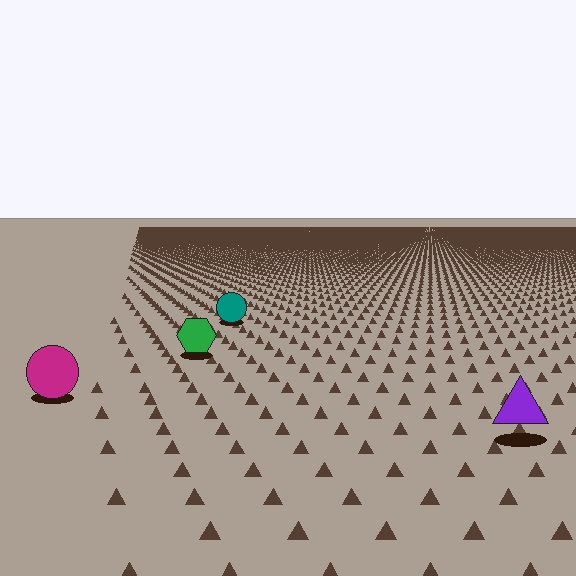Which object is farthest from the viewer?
The teal circle is farthest from the viewer. It appears smaller and the ground texture around it is denser.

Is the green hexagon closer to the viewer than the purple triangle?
No. The purple triangle is closer — you can tell from the texture gradient: the ground texture is coarser near it.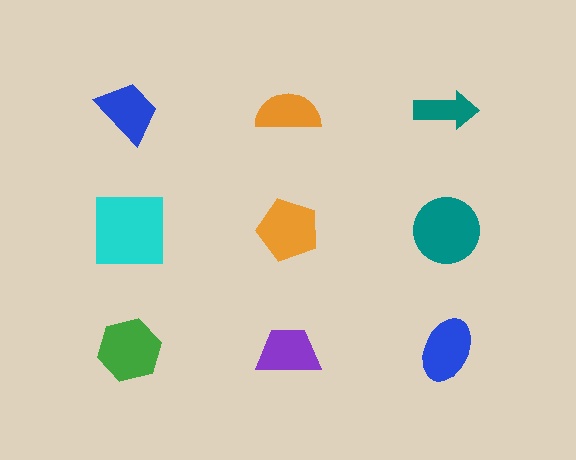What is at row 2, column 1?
A cyan square.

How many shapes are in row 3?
3 shapes.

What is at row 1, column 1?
A blue trapezoid.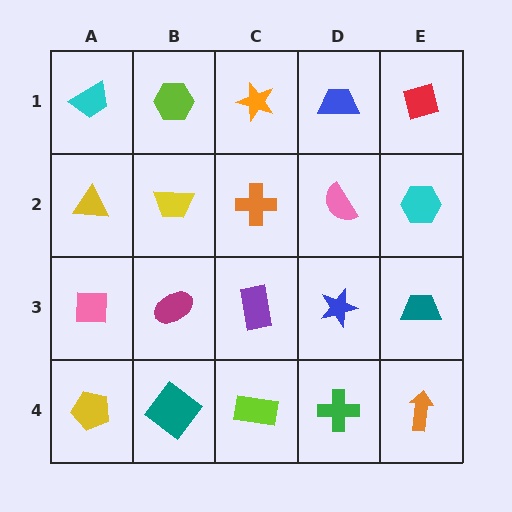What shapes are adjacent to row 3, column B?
A yellow trapezoid (row 2, column B), a teal diamond (row 4, column B), a pink square (row 3, column A), a purple rectangle (row 3, column C).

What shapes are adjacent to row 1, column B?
A yellow trapezoid (row 2, column B), a cyan trapezoid (row 1, column A), an orange star (row 1, column C).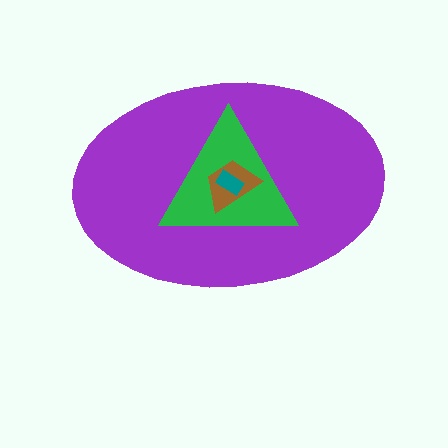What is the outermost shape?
The purple ellipse.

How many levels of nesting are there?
4.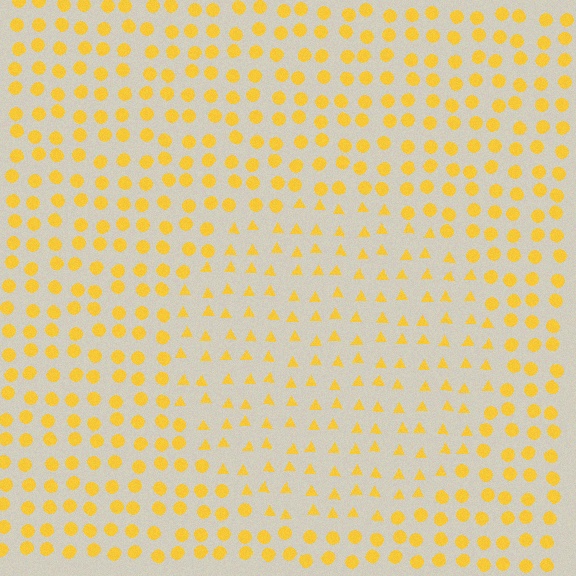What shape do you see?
I see a circle.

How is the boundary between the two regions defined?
The boundary is defined by a change in element shape: triangles inside vs. circles outside. All elements share the same color and spacing.